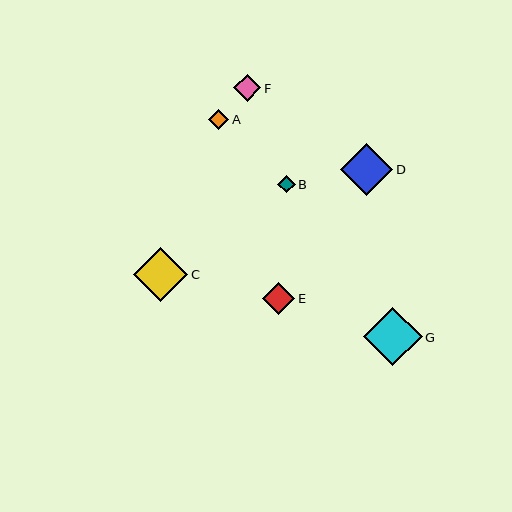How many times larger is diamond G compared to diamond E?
Diamond G is approximately 1.8 times the size of diamond E.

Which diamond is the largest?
Diamond G is the largest with a size of approximately 58 pixels.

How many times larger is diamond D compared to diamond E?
Diamond D is approximately 1.6 times the size of diamond E.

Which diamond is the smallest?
Diamond B is the smallest with a size of approximately 17 pixels.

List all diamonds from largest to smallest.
From largest to smallest: G, C, D, E, F, A, B.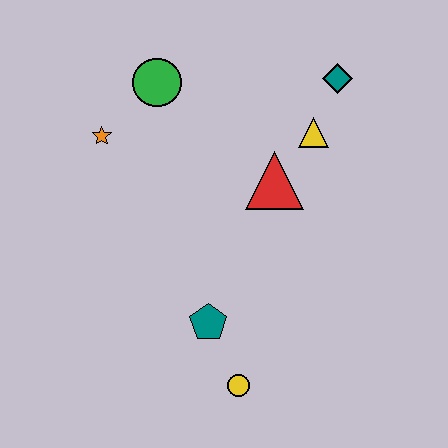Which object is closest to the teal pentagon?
The yellow circle is closest to the teal pentagon.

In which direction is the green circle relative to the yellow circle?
The green circle is above the yellow circle.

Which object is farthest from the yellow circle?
The teal diamond is farthest from the yellow circle.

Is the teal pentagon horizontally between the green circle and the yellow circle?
Yes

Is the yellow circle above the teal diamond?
No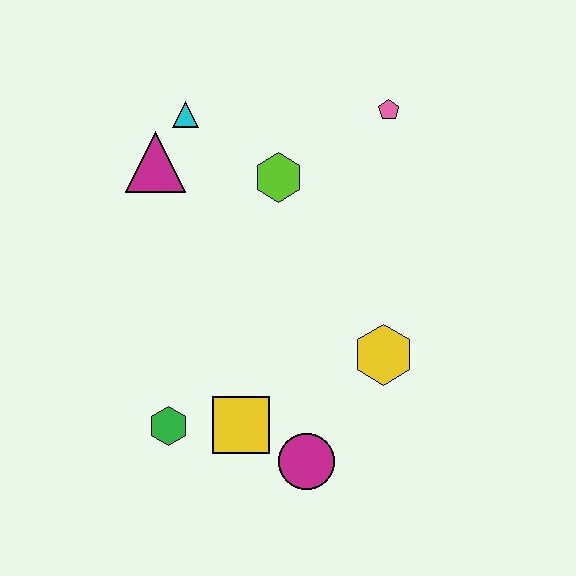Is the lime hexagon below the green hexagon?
No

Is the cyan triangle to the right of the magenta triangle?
Yes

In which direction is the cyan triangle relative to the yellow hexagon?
The cyan triangle is above the yellow hexagon.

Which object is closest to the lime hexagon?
The cyan triangle is closest to the lime hexagon.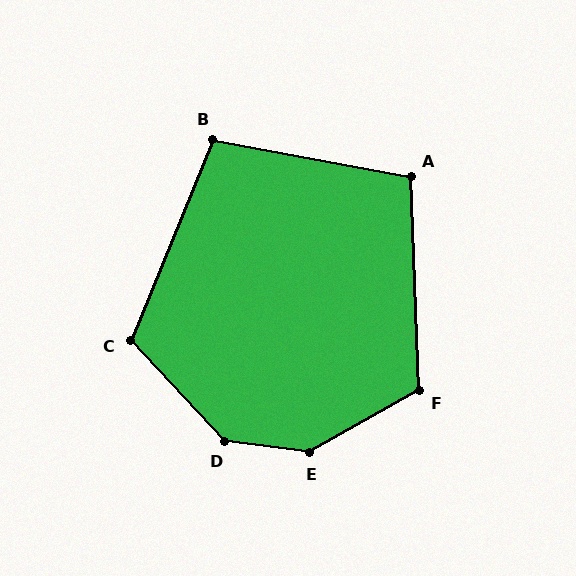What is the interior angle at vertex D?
Approximately 140 degrees (obtuse).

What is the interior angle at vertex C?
Approximately 115 degrees (obtuse).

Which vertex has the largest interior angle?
E, at approximately 143 degrees.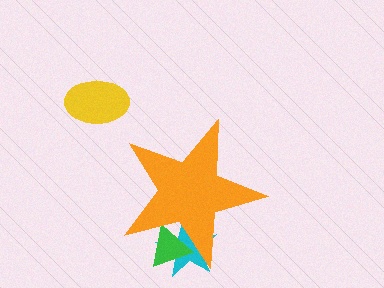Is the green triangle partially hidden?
Yes, the green triangle is partially hidden behind the orange star.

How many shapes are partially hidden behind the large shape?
2 shapes are partially hidden.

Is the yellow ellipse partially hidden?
No, the yellow ellipse is fully visible.